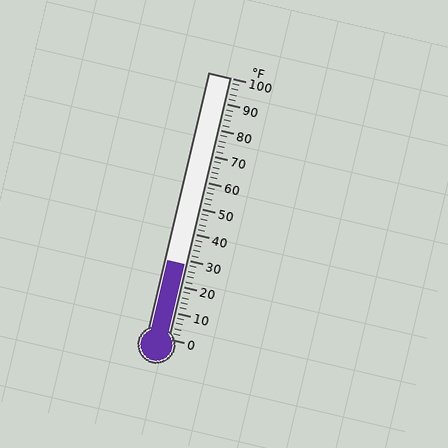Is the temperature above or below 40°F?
The temperature is below 40°F.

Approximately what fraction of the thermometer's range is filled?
The thermometer is filled to approximately 30% of its range.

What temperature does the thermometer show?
The thermometer shows approximately 28°F.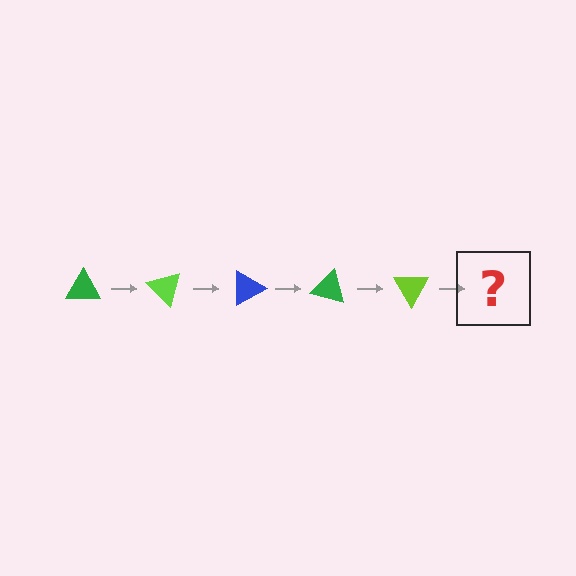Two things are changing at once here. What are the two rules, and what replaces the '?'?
The two rules are that it rotates 45 degrees each step and the color cycles through green, lime, and blue. The '?' should be a blue triangle, rotated 225 degrees from the start.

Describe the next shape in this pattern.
It should be a blue triangle, rotated 225 degrees from the start.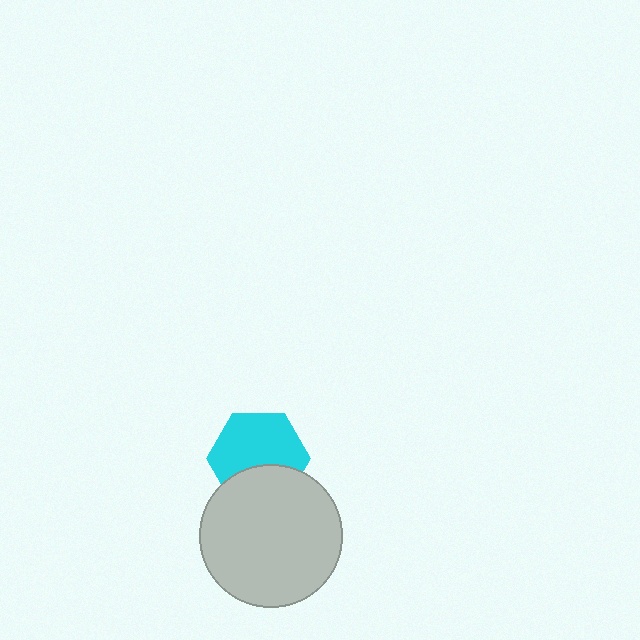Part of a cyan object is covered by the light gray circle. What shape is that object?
It is a hexagon.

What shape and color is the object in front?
The object in front is a light gray circle.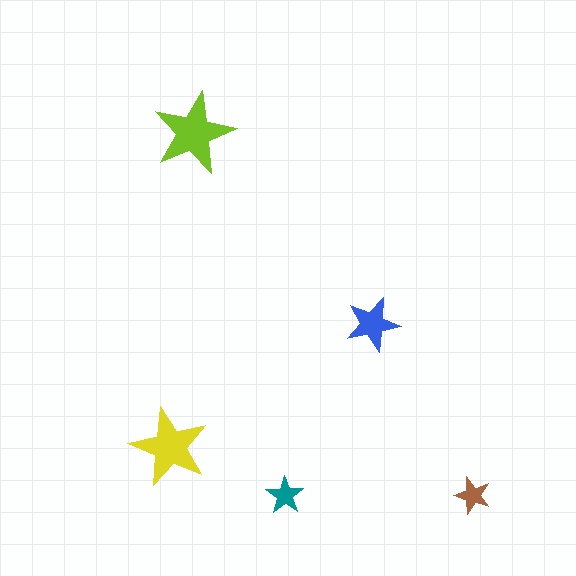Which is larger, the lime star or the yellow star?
The lime one.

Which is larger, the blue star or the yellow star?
The yellow one.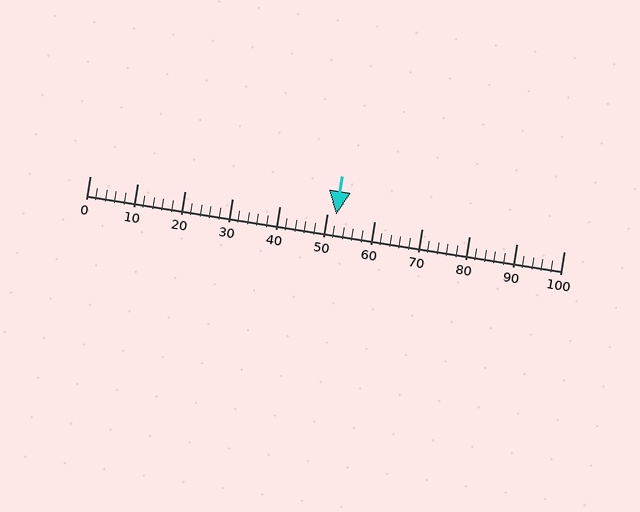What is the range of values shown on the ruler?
The ruler shows values from 0 to 100.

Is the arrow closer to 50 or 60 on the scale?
The arrow is closer to 50.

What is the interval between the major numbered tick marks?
The major tick marks are spaced 10 units apart.